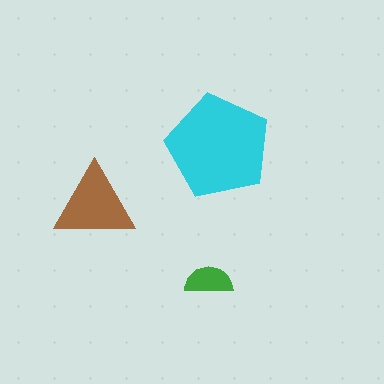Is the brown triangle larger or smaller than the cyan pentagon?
Smaller.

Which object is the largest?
The cyan pentagon.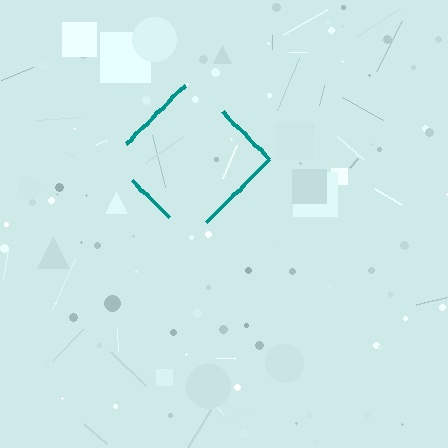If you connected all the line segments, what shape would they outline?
They would outline a diamond.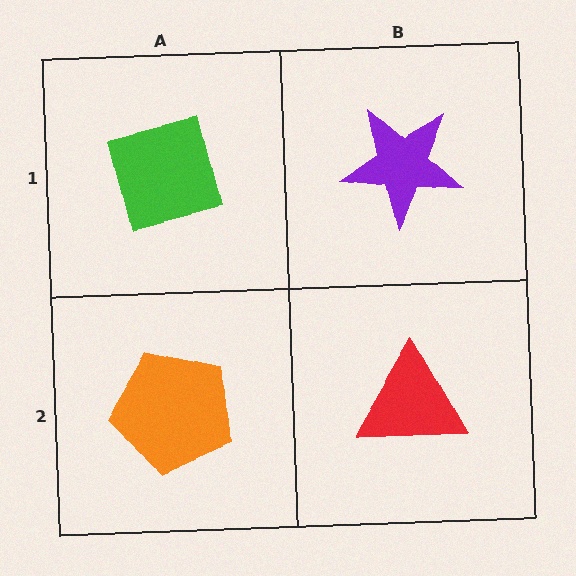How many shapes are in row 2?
2 shapes.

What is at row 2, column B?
A red triangle.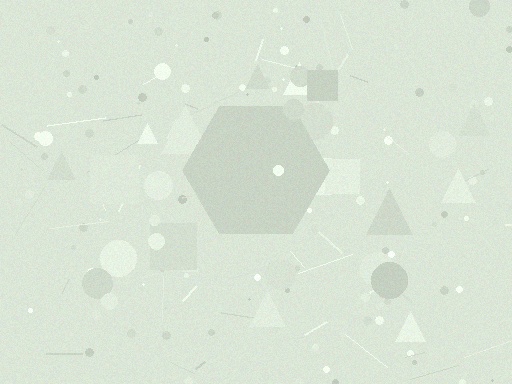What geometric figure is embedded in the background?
A hexagon is embedded in the background.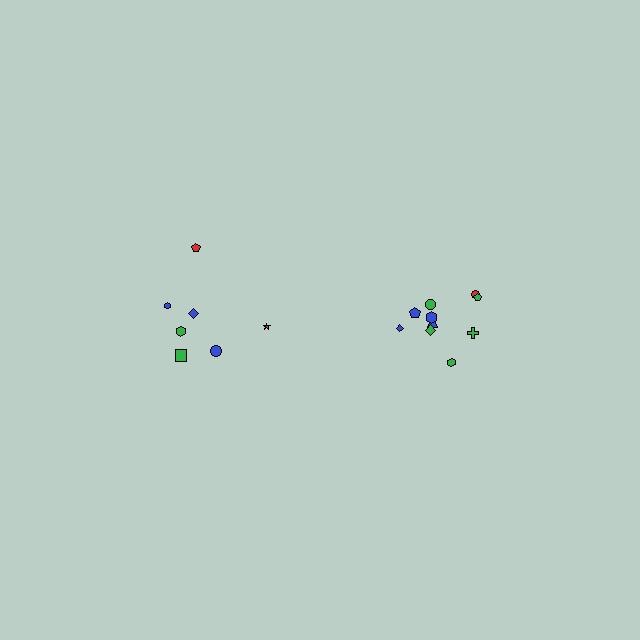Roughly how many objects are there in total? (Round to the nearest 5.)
Roughly 15 objects in total.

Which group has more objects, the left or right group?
The right group.